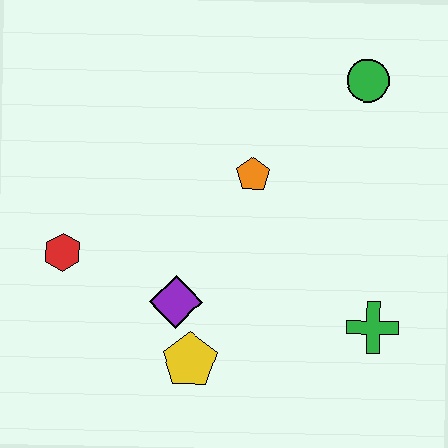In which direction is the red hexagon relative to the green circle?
The red hexagon is to the left of the green circle.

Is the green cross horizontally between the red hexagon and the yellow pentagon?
No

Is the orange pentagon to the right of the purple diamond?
Yes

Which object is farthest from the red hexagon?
The green circle is farthest from the red hexagon.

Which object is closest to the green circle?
The orange pentagon is closest to the green circle.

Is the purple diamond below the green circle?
Yes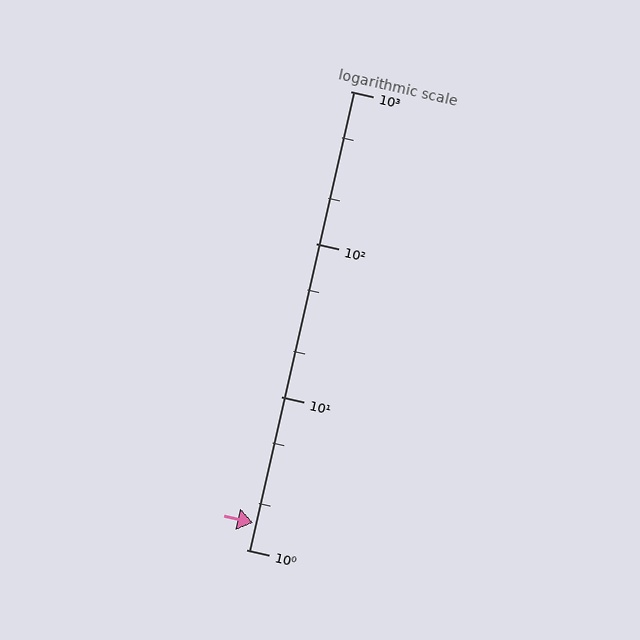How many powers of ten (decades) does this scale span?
The scale spans 3 decades, from 1 to 1000.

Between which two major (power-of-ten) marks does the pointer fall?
The pointer is between 1 and 10.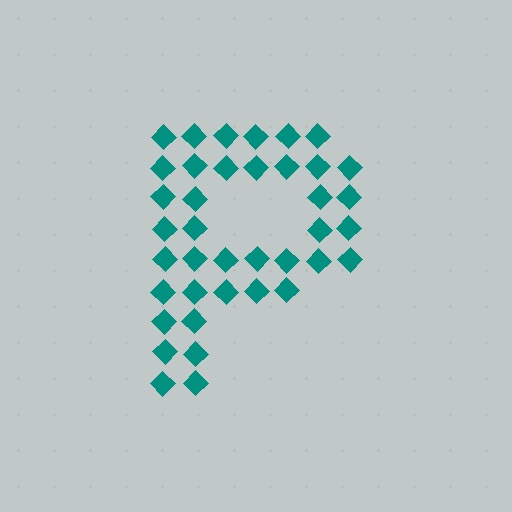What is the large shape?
The large shape is the letter P.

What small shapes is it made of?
It is made of small diamonds.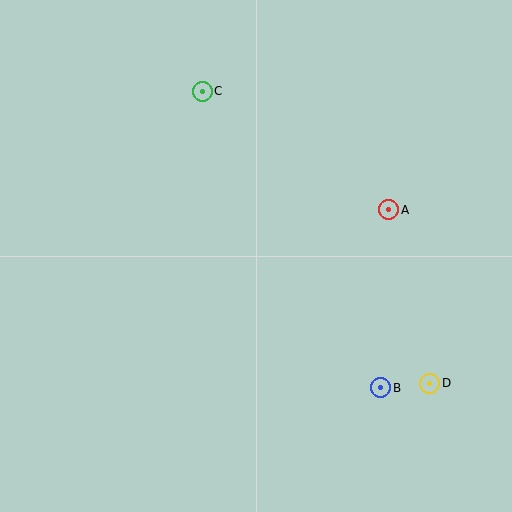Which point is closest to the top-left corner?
Point C is closest to the top-left corner.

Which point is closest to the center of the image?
Point A at (389, 210) is closest to the center.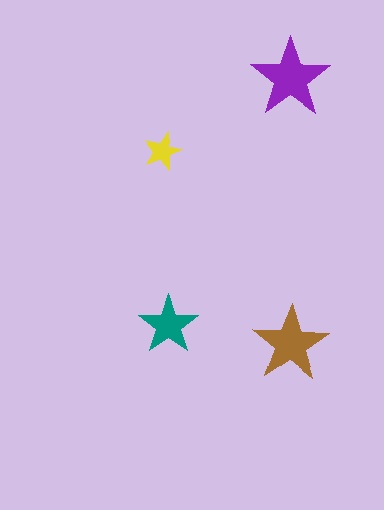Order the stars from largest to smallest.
the purple one, the brown one, the teal one, the yellow one.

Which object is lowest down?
The brown star is bottommost.